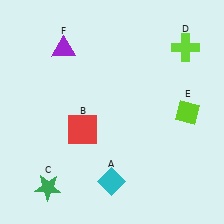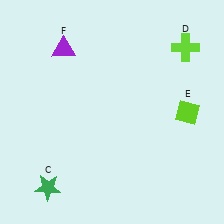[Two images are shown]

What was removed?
The red square (B), the cyan diamond (A) were removed in Image 2.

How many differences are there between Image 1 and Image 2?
There are 2 differences between the two images.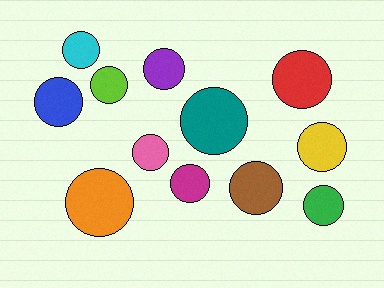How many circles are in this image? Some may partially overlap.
There are 12 circles.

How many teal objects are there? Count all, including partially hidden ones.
There is 1 teal object.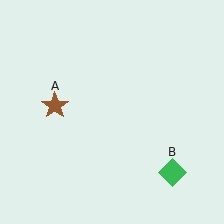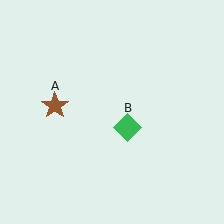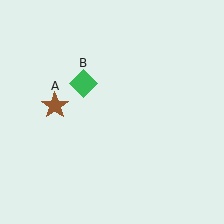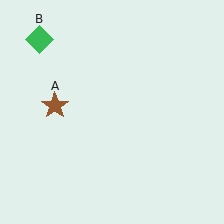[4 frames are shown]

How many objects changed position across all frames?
1 object changed position: green diamond (object B).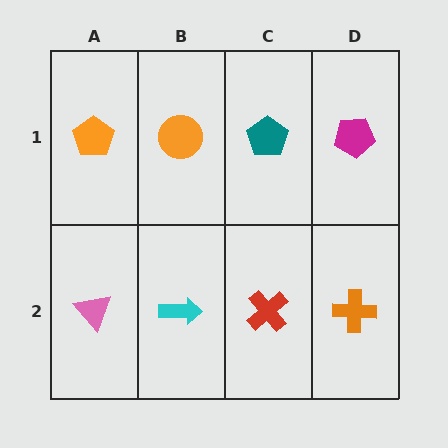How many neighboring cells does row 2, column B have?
3.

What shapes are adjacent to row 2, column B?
An orange circle (row 1, column B), a pink triangle (row 2, column A), a red cross (row 2, column C).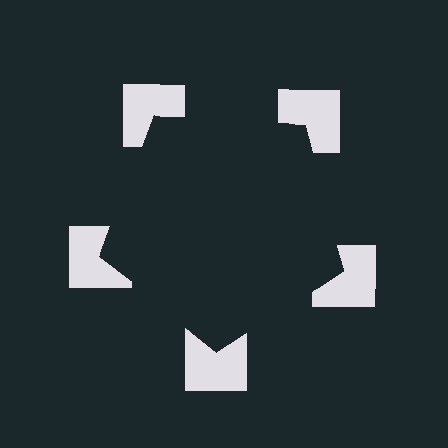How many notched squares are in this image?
There are 5 — one at each vertex of the illusory pentagon.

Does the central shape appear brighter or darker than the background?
It typically appears slightly darker than the background, even though no actual brightness change is drawn.